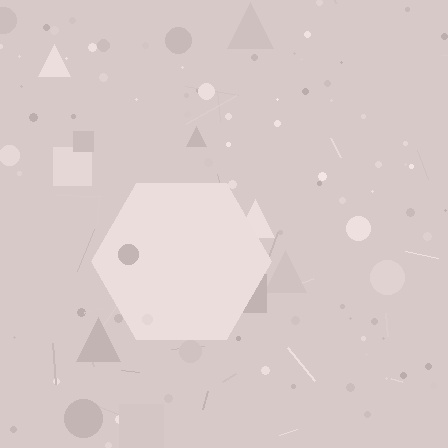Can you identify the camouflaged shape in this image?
The camouflaged shape is a hexagon.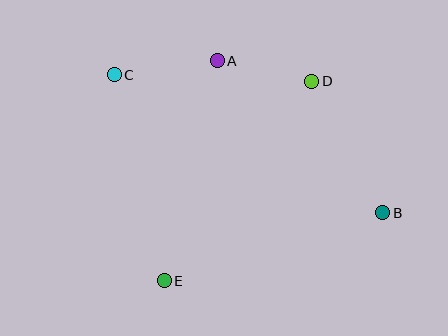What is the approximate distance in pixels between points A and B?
The distance between A and B is approximately 225 pixels.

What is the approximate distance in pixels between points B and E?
The distance between B and E is approximately 228 pixels.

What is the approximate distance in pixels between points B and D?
The distance between B and D is approximately 149 pixels.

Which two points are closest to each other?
Points A and D are closest to each other.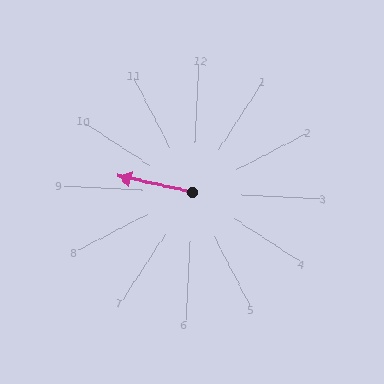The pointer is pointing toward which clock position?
Roughly 9 o'clock.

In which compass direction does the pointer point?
West.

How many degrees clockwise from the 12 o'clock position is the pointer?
Approximately 279 degrees.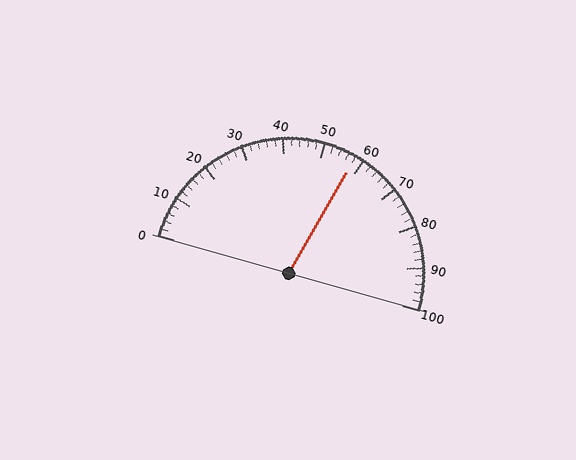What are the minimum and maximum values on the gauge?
The gauge ranges from 0 to 100.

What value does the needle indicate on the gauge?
The needle indicates approximately 58.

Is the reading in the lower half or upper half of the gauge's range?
The reading is in the upper half of the range (0 to 100).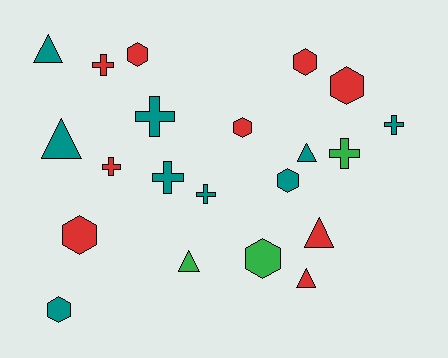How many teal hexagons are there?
There are 2 teal hexagons.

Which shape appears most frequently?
Hexagon, with 8 objects.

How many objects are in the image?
There are 21 objects.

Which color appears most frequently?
Red, with 9 objects.